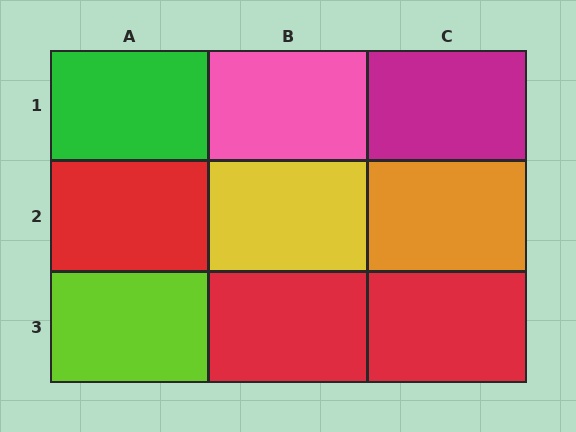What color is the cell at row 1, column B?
Pink.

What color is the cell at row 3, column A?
Lime.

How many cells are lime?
1 cell is lime.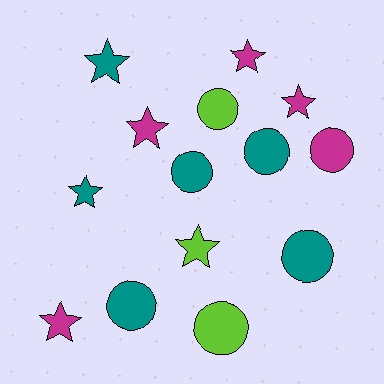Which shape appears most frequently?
Circle, with 7 objects.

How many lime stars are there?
There is 1 lime star.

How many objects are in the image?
There are 14 objects.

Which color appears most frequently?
Teal, with 6 objects.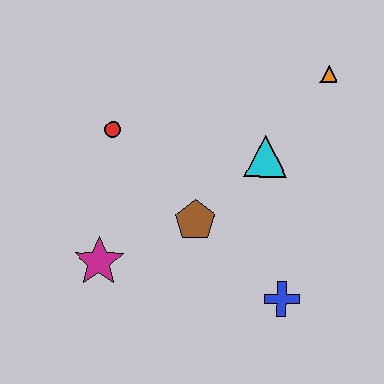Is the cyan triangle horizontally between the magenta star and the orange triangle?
Yes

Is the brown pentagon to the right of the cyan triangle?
No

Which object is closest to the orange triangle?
The cyan triangle is closest to the orange triangle.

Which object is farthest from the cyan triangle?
The magenta star is farthest from the cyan triangle.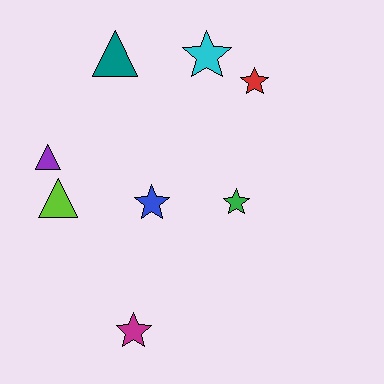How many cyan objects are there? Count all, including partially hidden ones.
There is 1 cyan object.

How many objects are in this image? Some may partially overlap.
There are 8 objects.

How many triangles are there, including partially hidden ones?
There are 3 triangles.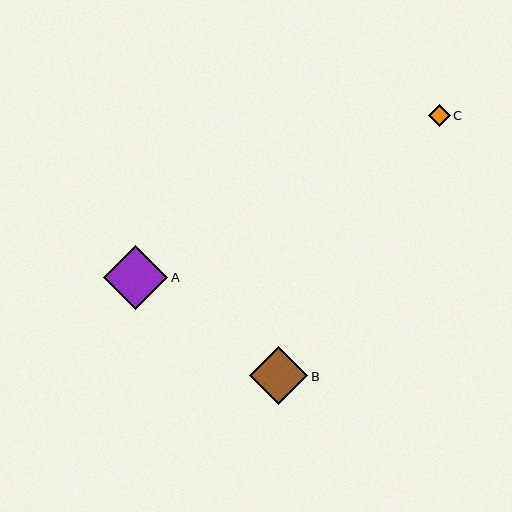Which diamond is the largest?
Diamond A is the largest with a size of approximately 64 pixels.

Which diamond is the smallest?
Diamond C is the smallest with a size of approximately 22 pixels.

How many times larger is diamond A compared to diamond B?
Diamond A is approximately 1.1 times the size of diamond B.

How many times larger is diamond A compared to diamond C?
Diamond A is approximately 2.9 times the size of diamond C.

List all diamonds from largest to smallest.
From largest to smallest: A, B, C.